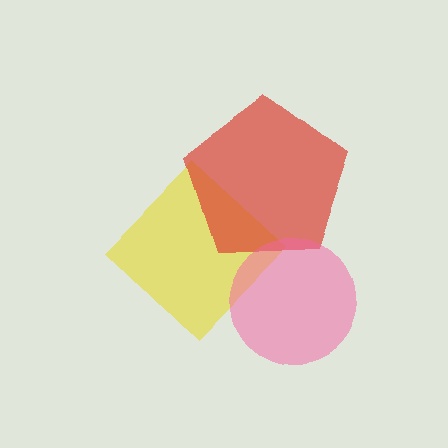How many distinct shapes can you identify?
There are 3 distinct shapes: a yellow diamond, a red pentagon, a pink circle.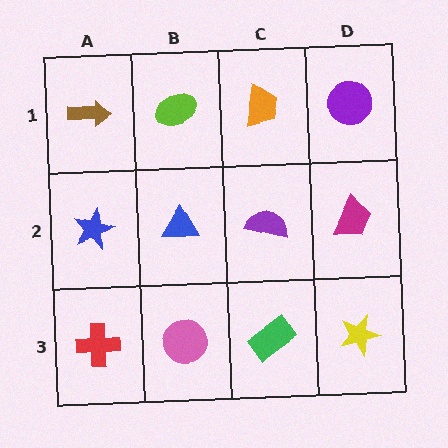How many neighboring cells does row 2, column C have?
4.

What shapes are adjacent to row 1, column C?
A purple semicircle (row 2, column C), a lime ellipse (row 1, column B), a purple circle (row 1, column D).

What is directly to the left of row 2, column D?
A purple semicircle.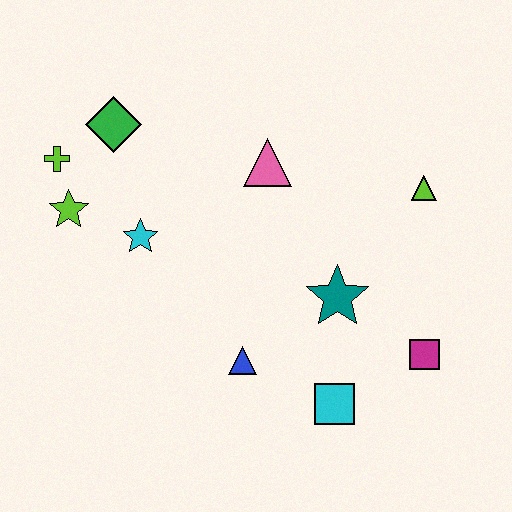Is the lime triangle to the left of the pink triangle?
No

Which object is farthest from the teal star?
The lime cross is farthest from the teal star.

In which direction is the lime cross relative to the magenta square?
The lime cross is to the left of the magenta square.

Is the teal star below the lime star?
Yes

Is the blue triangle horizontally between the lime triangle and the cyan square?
No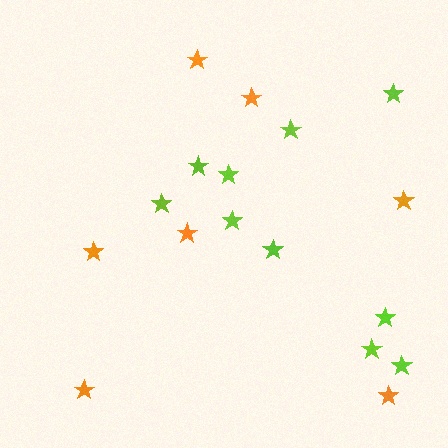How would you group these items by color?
There are 2 groups: one group of lime stars (10) and one group of orange stars (7).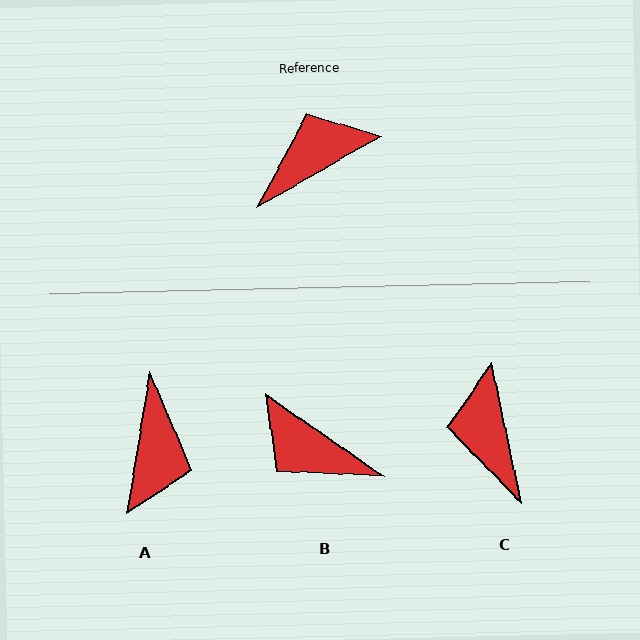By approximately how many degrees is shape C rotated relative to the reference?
Approximately 73 degrees counter-clockwise.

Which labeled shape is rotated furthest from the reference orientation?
A, about 129 degrees away.